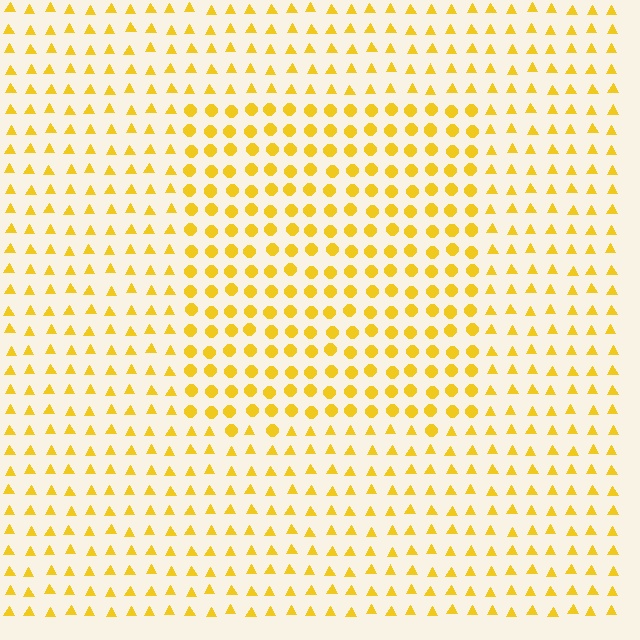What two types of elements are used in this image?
The image uses circles inside the rectangle region and triangles outside it.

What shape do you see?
I see a rectangle.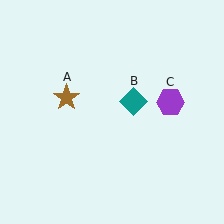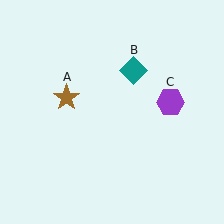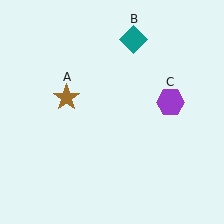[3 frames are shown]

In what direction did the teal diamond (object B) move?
The teal diamond (object B) moved up.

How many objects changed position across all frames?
1 object changed position: teal diamond (object B).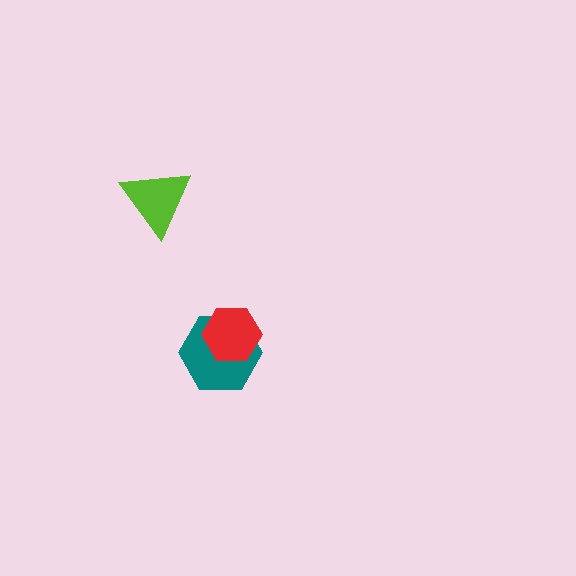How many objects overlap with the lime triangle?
0 objects overlap with the lime triangle.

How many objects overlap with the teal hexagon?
1 object overlaps with the teal hexagon.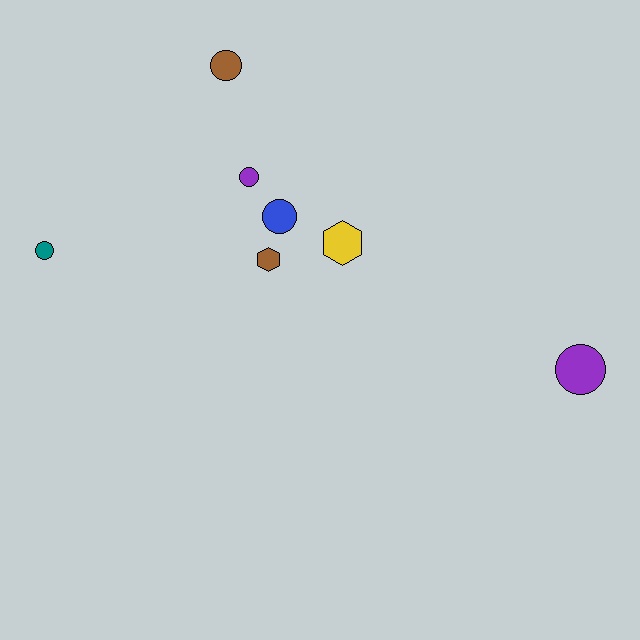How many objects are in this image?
There are 7 objects.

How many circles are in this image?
There are 5 circles.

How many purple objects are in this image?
There are 2 purple objects.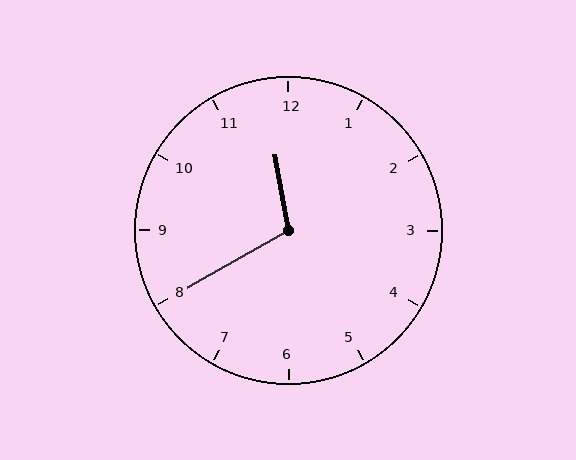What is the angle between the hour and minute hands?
Approximately 110 degrees.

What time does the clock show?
11:40.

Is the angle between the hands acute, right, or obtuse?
It is obtuse.